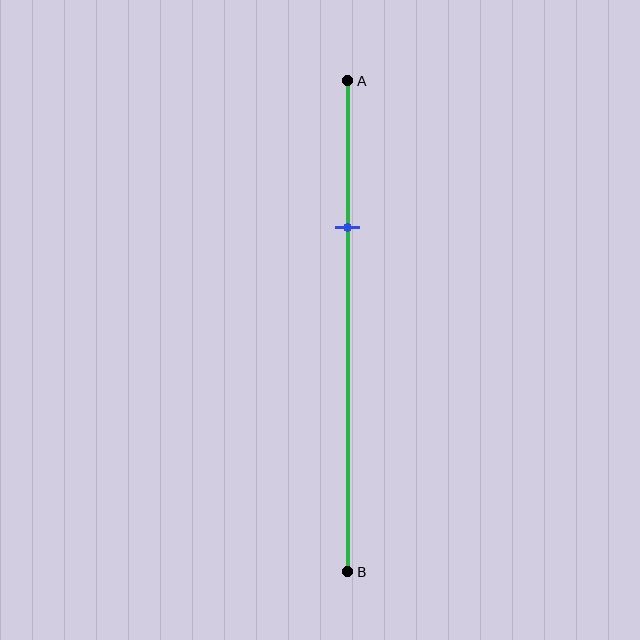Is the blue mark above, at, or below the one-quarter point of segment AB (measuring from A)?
The blue mark is below the one-quarter point of segment AB.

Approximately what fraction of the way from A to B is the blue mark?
The blue mark is approximately 30% of the way from A to B.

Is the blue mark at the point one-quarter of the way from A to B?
No, the mark is at about 30% from A, not at the 25% one-quarter point.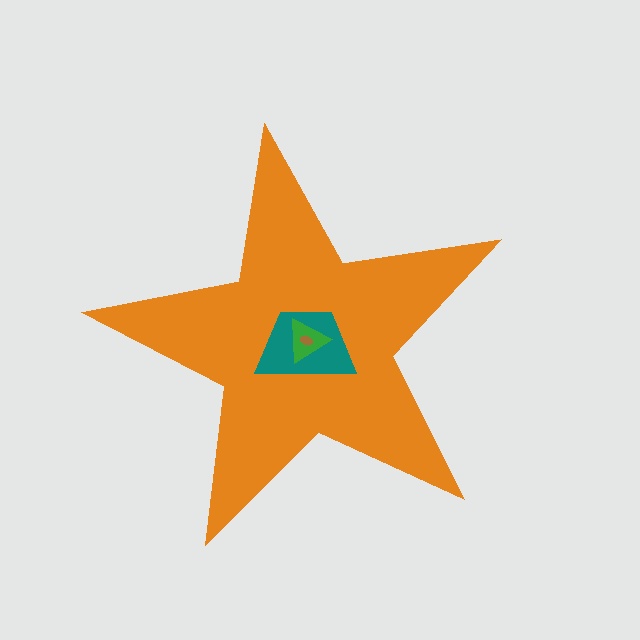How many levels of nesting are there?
4.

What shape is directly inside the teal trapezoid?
The green triangle.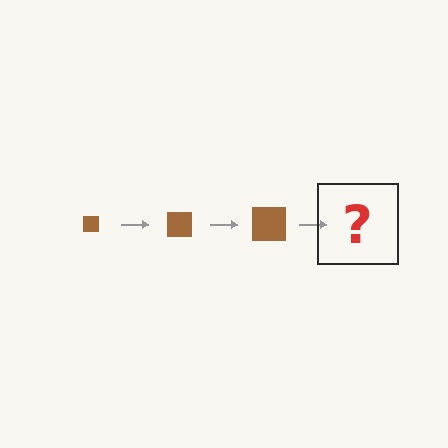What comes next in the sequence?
The next element should be a brown square, larger than the previous one.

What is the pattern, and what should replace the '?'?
The pattern is that the square gets progressively larger each step. The '?' should be a brown square, larger than the previous one.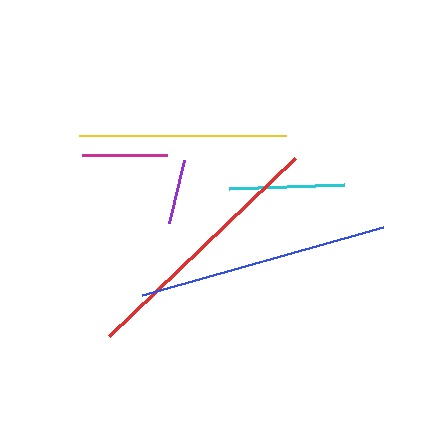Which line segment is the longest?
The red line is the longest at approximately 258 pixels.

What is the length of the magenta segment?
The magenta segment is approximately 85 pixels long.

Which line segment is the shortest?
The purple line is the shortest at approximately 65 pixels.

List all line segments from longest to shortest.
From longest to shortest: red, blue, yellow, cyan, magenta, purple.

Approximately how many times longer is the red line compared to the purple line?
The red line is approximately 4.0 times the length of the purple line.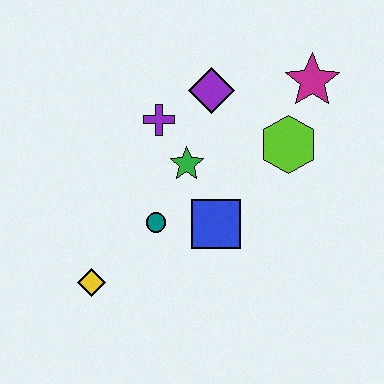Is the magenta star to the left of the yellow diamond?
No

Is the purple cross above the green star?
Yes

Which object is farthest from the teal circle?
The magenta star is farthest from the teal circle.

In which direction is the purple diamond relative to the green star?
The purple diamond is above the green star.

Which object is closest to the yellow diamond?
The teal circle is closest to the yellow diamond.